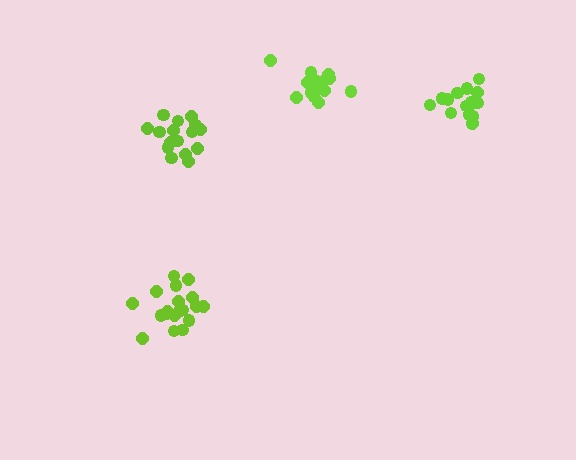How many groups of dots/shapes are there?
There are 4 groups.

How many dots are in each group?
Group 1: 16 dots, Group 2: 16 dots, Group 3: 17 dots, Group 4: 19 dots (68 total).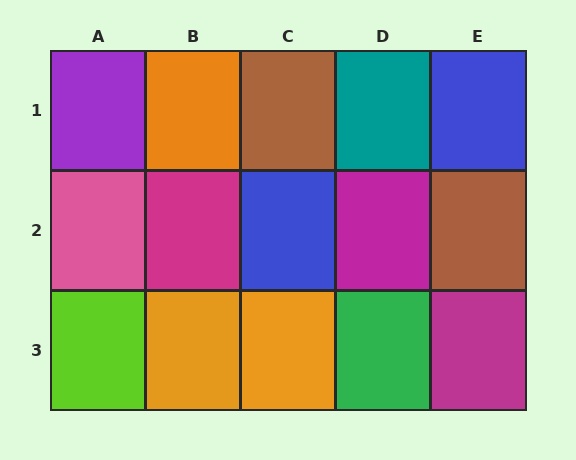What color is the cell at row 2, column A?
Pink.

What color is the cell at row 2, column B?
Magenta.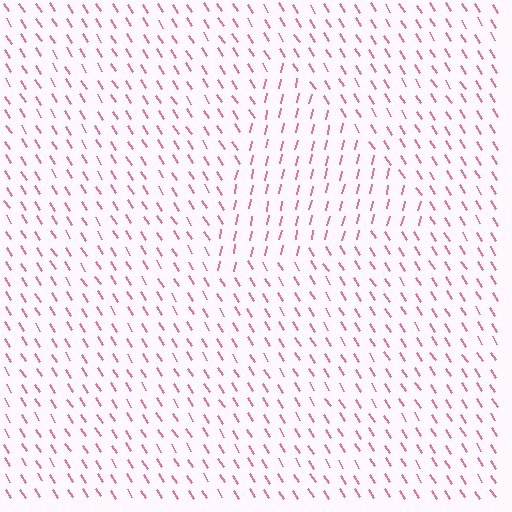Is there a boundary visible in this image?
Yes, there is a texture boundary formed by a change in line orientation.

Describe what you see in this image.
The image is filled with small pink line segments. A triangle region in the image has lines oriented differently from the surrounding lines, creating a visible texture boundary.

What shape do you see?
I see a triangle.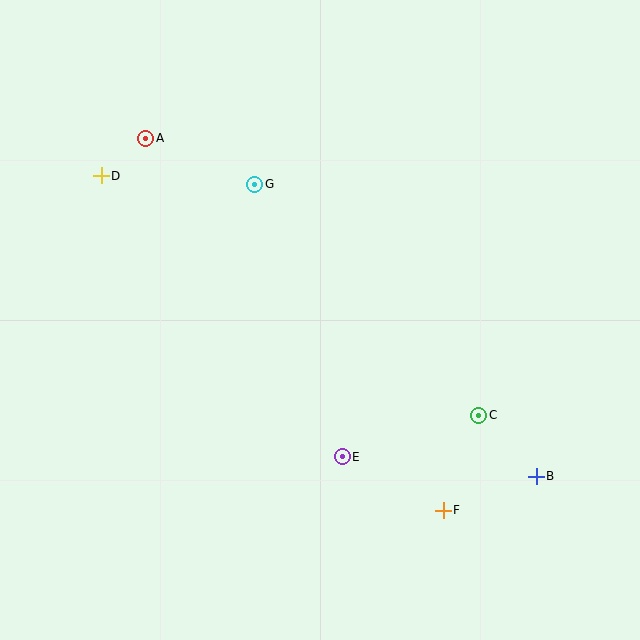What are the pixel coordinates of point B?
Point B is at (536, 476).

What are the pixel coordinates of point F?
Point F is at (443, 510).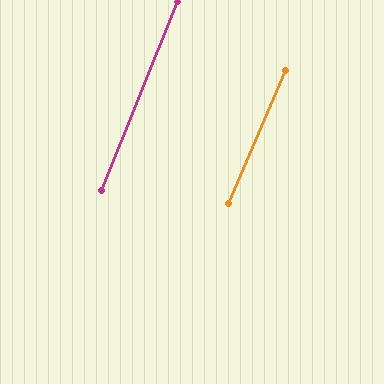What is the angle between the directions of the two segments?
Approximately 1 degree.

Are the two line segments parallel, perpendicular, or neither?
Parallel — their directions differ by only 0.9°.